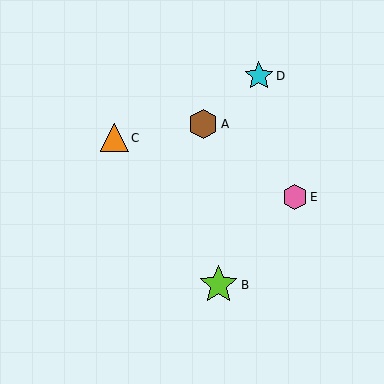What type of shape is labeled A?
Shape A is a brown hexagon.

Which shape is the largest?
The lime star (labeled B) is the largest.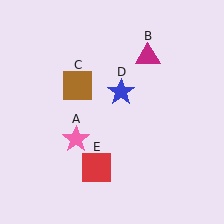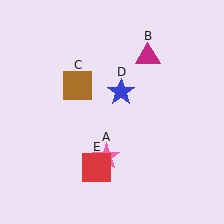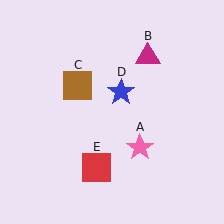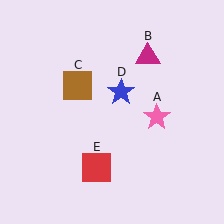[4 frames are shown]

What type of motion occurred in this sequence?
The pink star (object A) rotated counterclockwise around the center of the scene.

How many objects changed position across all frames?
1 object changed position: pink star (object A).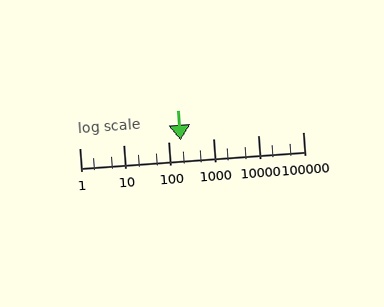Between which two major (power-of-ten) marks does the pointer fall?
The pointer is between 100 and 1000.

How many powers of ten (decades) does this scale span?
The scale spans 5 decades, from 1 to 100000.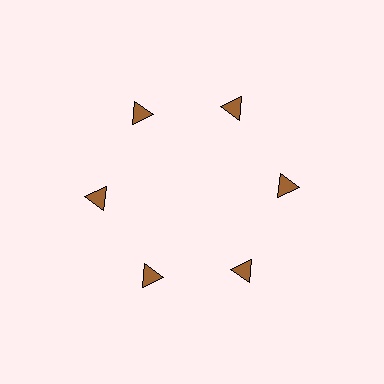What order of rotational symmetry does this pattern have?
This pattern has 6-fold rotational symmetry.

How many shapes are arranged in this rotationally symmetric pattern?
There are 6 shapes, arranged in 6 groups of 1.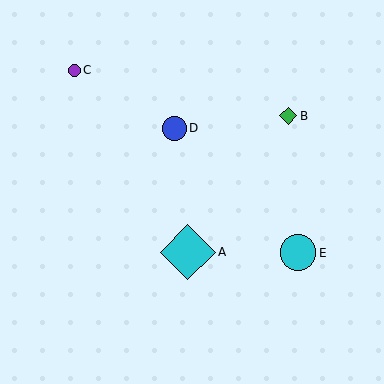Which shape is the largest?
The cyan diamond (labeled A) is the largest.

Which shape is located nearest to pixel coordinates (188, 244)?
The cyan diamond (labeled A) at (188, 252) is nearest to that location.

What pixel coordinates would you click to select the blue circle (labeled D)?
Click at (174, 128) to select the blue circle D.